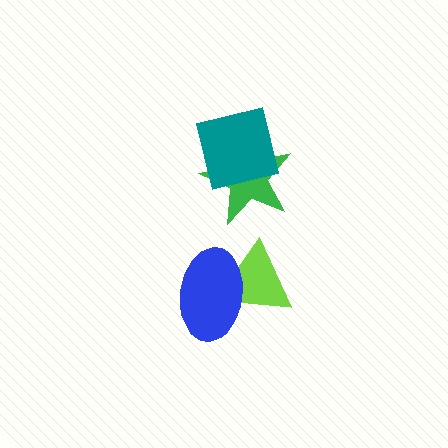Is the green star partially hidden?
Yes, it is partially covered by another shape.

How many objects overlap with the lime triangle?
1 object overlaps with the lime triangle.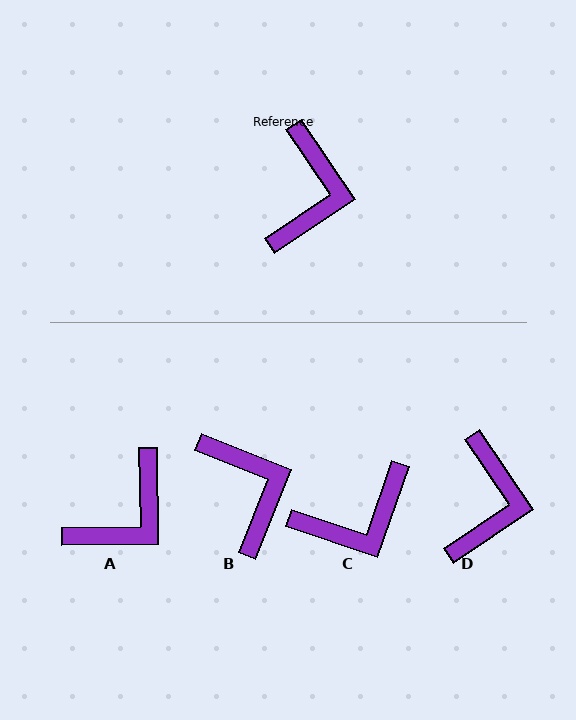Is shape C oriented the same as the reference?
No, it is off by about 53 degrees.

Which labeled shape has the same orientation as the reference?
D.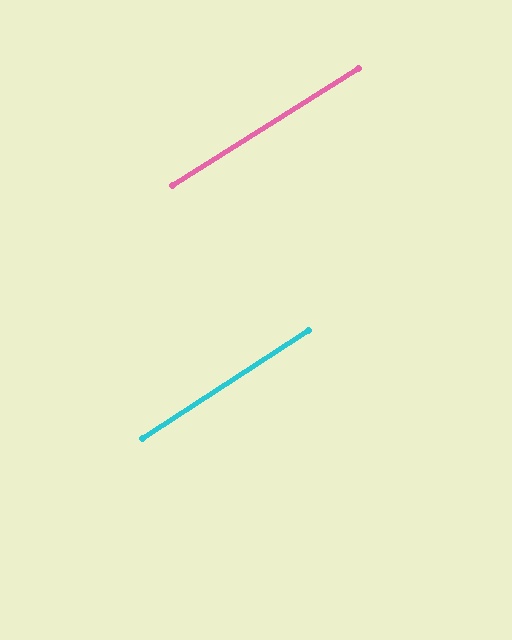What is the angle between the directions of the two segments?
Approximately 1 degree.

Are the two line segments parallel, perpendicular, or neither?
Parallel — their directions differ by only 1.0°.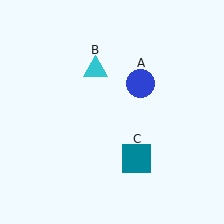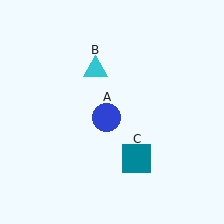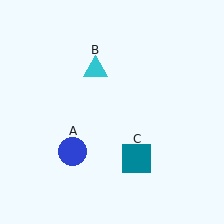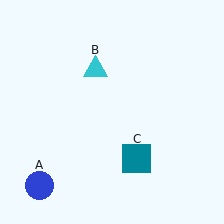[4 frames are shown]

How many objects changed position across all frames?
1 object changed position: blue circle (object A).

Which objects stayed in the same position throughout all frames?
Cyan triangle (object B) and teal square (object C) remained stationary.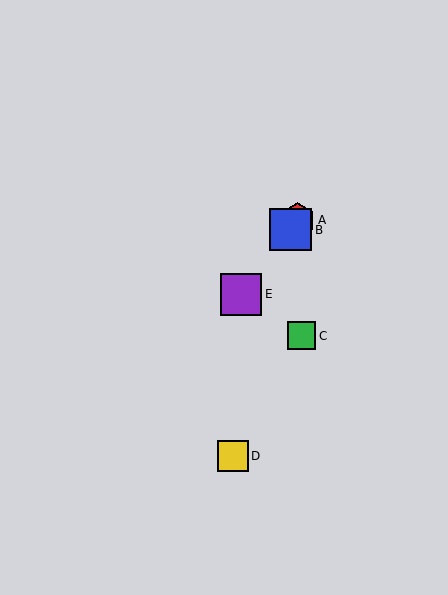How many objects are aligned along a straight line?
3 objects (A, B, E) are aligned along a straight line.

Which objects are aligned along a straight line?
Objects A, B, E are aligned along a straight line.